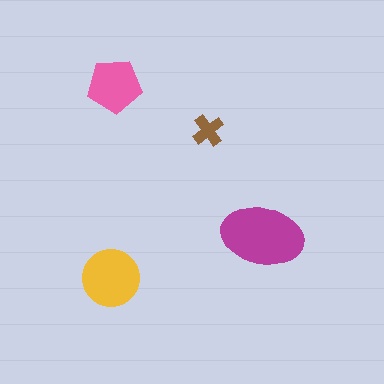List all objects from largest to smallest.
The magenta ellipse, the yellow circle, the pink pentagon, the brown cross.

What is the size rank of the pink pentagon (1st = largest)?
3rd.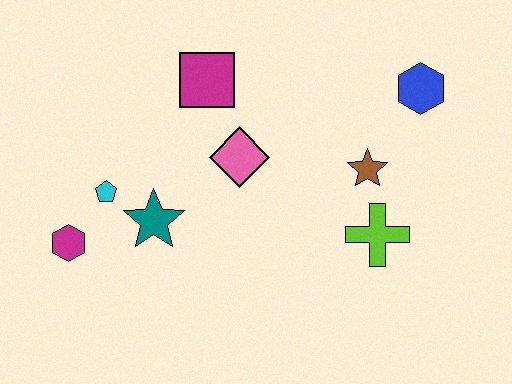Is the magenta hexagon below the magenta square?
Yes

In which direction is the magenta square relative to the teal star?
The magenta square is above the teal star.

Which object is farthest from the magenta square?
The lime cross is farthest from the magenta square.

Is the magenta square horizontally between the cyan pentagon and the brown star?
Yes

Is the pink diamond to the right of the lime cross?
No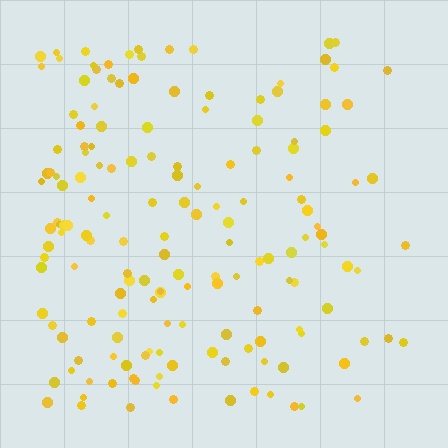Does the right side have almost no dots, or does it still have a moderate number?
Still a moderate number, just noticeably fewer than the left.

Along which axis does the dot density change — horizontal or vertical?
Horizontal.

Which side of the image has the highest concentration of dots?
The left.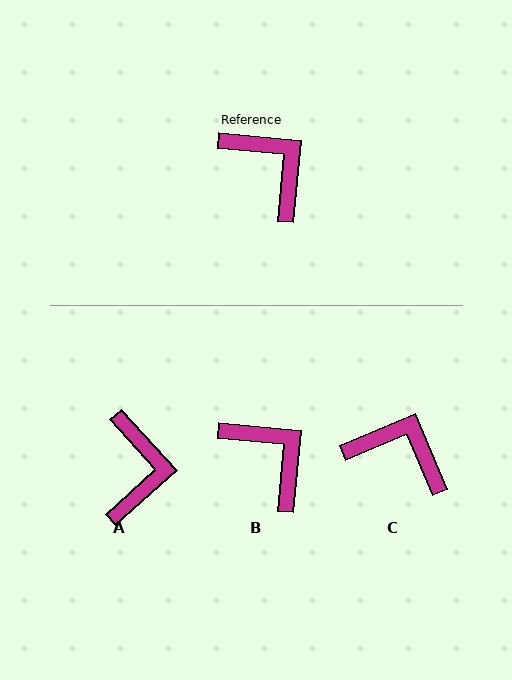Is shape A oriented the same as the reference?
No, it is off by about 42 degrees.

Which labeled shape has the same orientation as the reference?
B.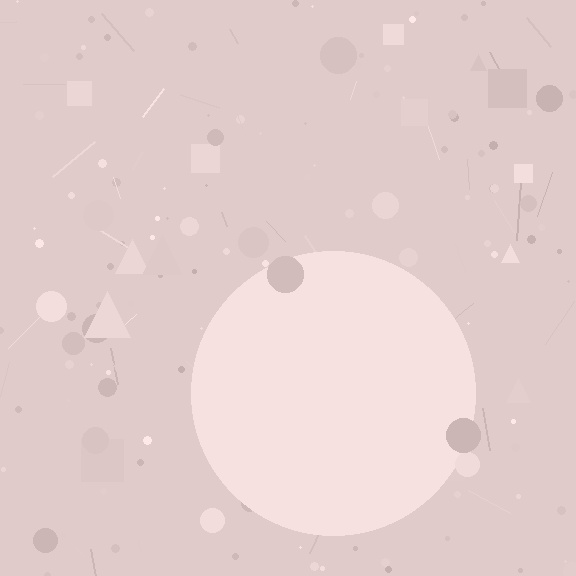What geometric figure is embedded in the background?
A circle is embedded in the background.